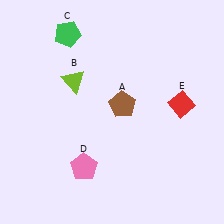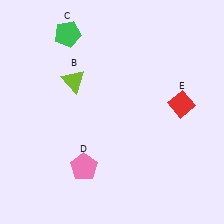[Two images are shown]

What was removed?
The brown pentagon (A) was removed in Image 2.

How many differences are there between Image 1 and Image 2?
There is 1 difference between the two images.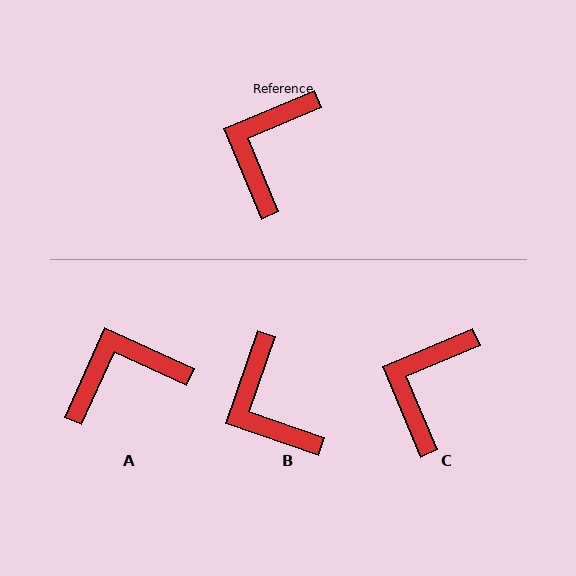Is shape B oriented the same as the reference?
No, it is off by about 48 degrees.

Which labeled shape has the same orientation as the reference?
C.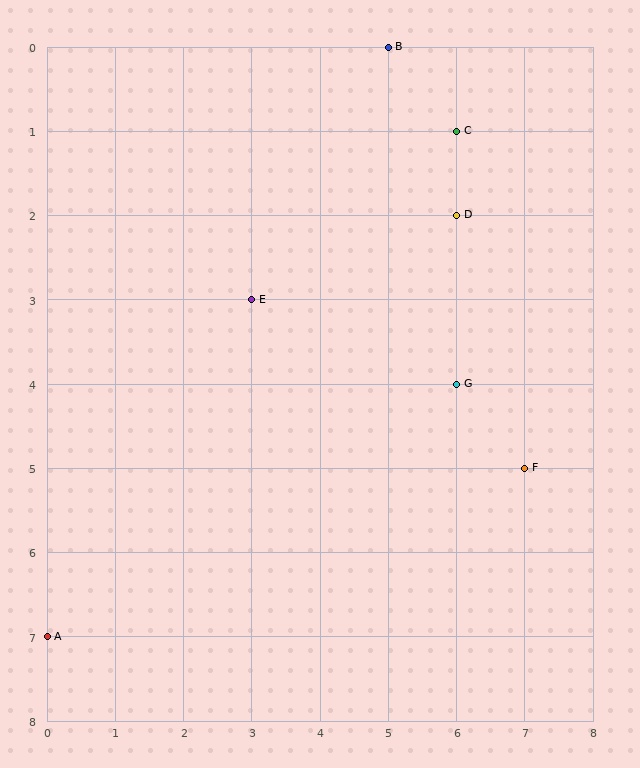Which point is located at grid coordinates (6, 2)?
Point D is at (6, 2).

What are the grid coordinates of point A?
Point A is at grid coordinates (0, 7).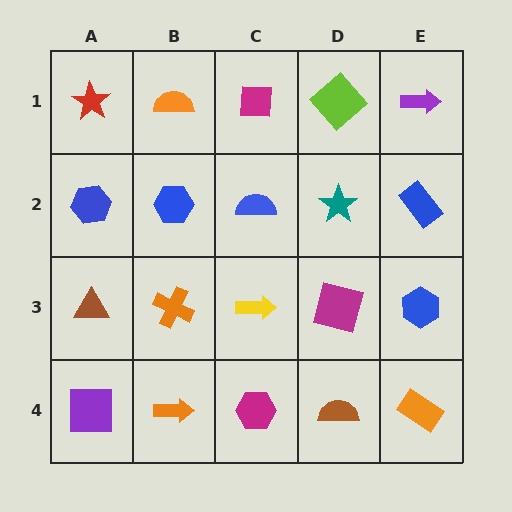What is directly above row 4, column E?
A blue hexagon.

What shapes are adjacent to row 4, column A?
A brown triangle (row 3, column A), an orange arrow (row 4, column B).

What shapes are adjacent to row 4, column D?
A magenta square (row 3, column D), a magenta hexagon (row 4, column C), an orange rectangle (row 4, column E).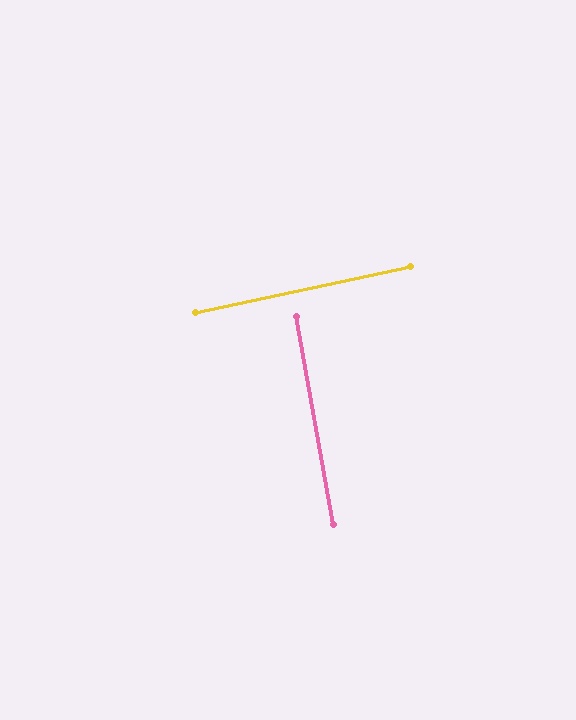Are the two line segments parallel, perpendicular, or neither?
Perpendicular — they meet at approximately 88°.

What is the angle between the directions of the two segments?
Approximately 88 degrees.